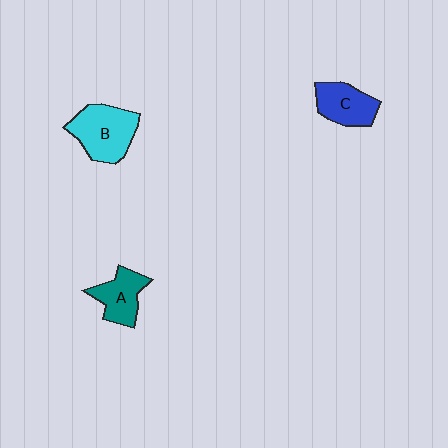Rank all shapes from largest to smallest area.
From largest to smallest: B (cyan), C (blue), A (teal).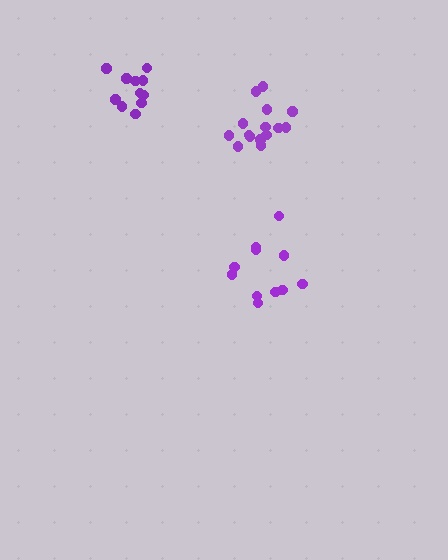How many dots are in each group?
Group 1: 11 dots, Group 2: 11 dots, Group 3: 15 dots (37 total).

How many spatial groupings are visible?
There are 3 spatial groupings.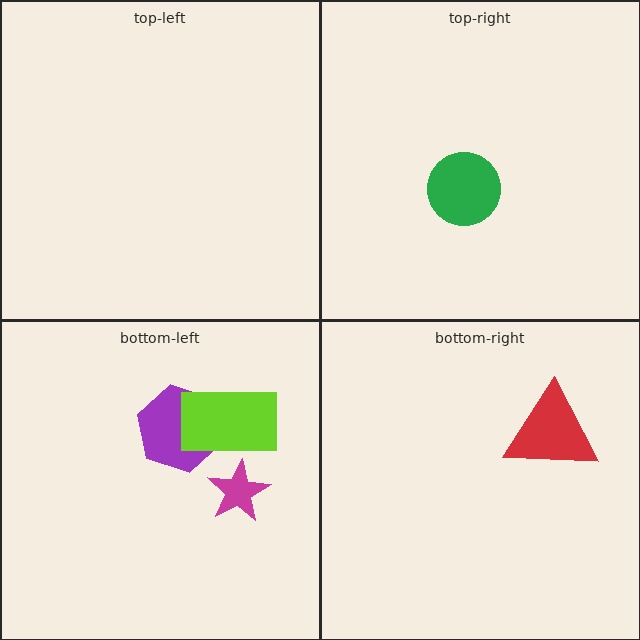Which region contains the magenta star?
The bottom-left region.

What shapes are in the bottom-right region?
The red triangle.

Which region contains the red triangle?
The bottom-right region.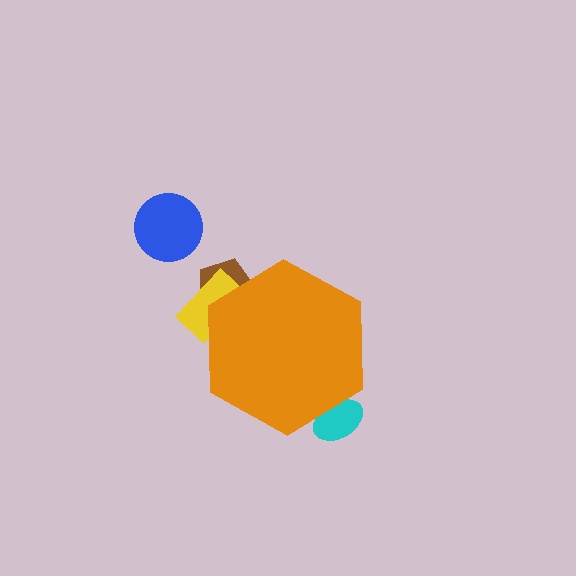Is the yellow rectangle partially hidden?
Yes, the yellow rectangle is partially hidden behind the orange hexagon.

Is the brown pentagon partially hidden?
Yes, the brown pentagon is partially hidden behind the orange hexagon.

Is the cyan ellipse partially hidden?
Yes, the cyan ellipse is partially hidden behind the orange hexagon.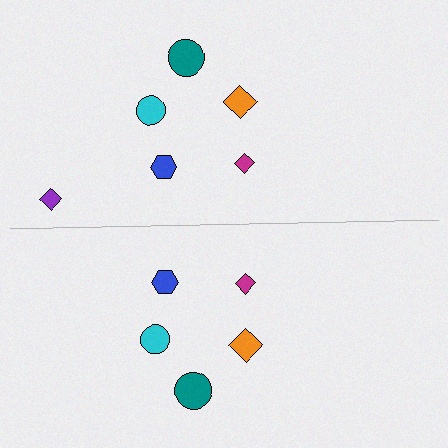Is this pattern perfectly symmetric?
No, the pattern is not perfectly symmetric. A purple diamond is missing from the bottom side.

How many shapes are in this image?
There are 11 shapes in this image.